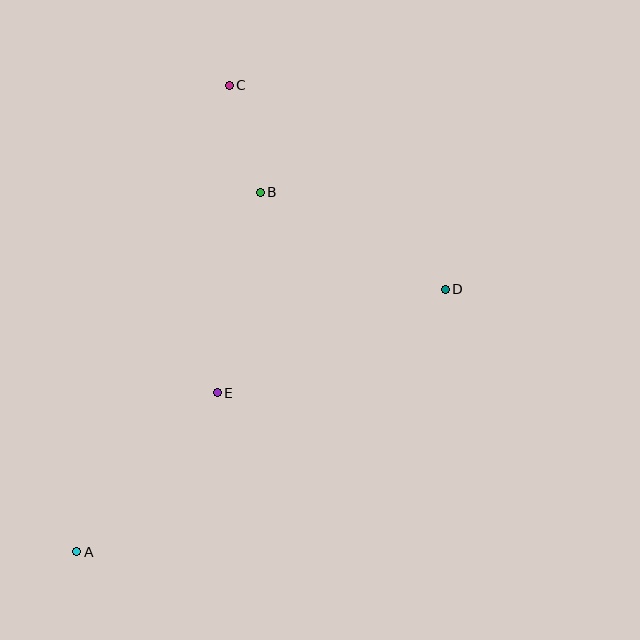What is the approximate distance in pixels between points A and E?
The distance between A and E is approximately 213 pixels.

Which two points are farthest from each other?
Points A and C are farthest from each other.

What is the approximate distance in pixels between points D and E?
The distance between D and E is approximately 250 pixels.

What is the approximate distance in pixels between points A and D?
The distance between A and D is approximately 453 pixels.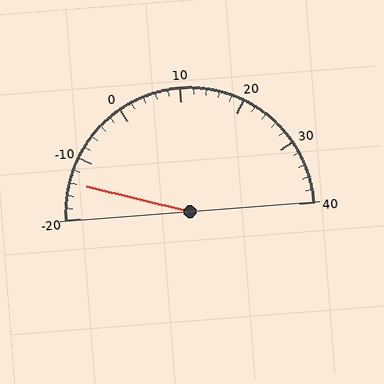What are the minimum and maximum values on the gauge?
The gauge ranges from -20 to 40.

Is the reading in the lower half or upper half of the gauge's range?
The reading is in the lower half of the range (-20 to 40).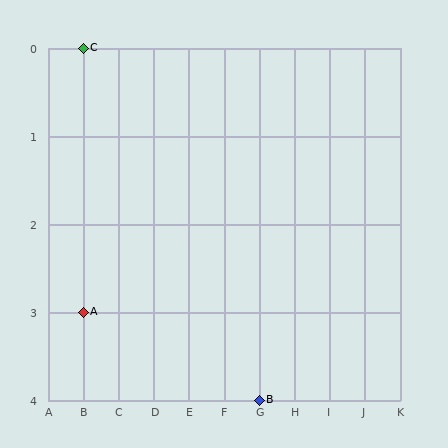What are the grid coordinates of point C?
Point C is at grid coordinates (B, 0).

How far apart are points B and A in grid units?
Points B and A are 5 columns and 1 row apart (about 5.1 grid units diagonally).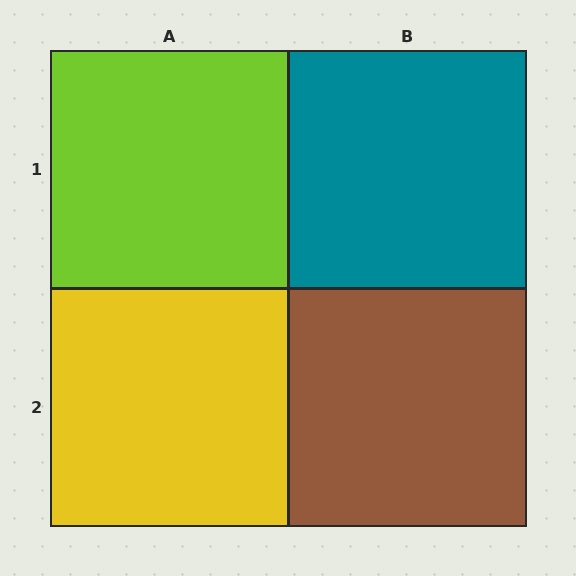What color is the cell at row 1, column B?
Teal.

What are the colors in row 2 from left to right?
Yellow, brown.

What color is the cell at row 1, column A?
Lime.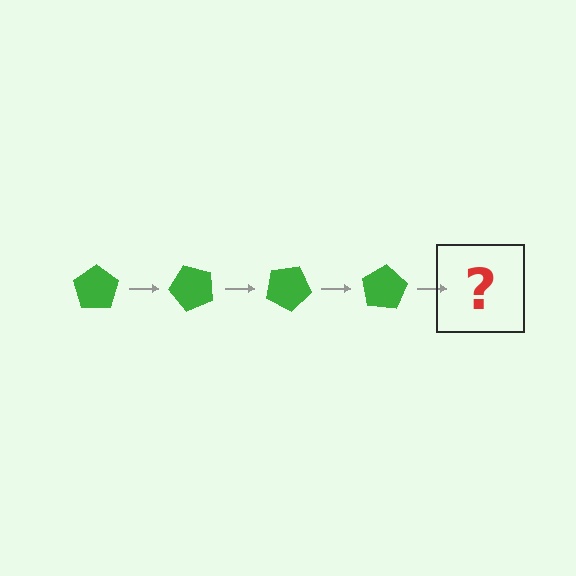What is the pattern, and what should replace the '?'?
The pattern is that the pentagon rotates 50 degrees each step. The '?' should be a green pentagon rotated 200 degrees.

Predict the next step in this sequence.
The next step is a green pentagon rotated 200 degrees.